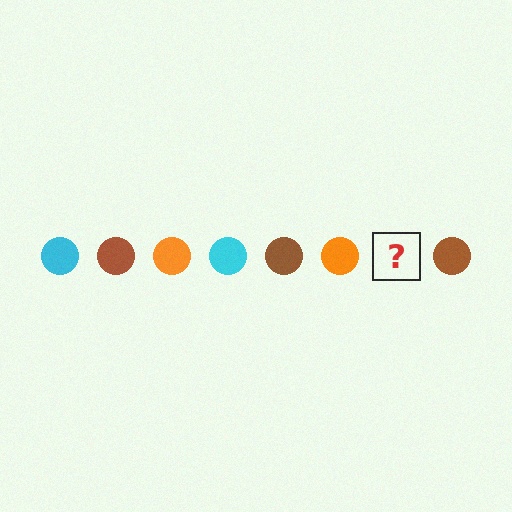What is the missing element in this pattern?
The missing element is a cyan circle.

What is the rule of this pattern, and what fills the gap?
The rule is that the pattern cycles through cyan, brown, orange circles. The gap should be filled with a cyan circle.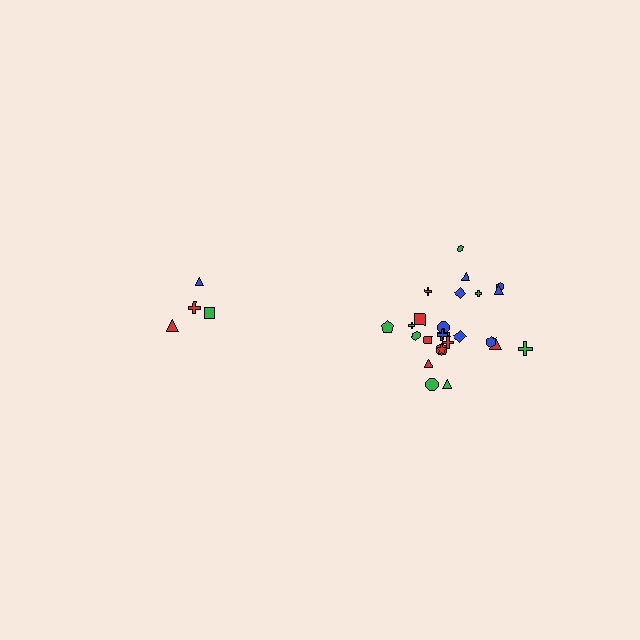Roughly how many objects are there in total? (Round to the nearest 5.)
Roughly 30 objects in total.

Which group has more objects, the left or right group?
The right group.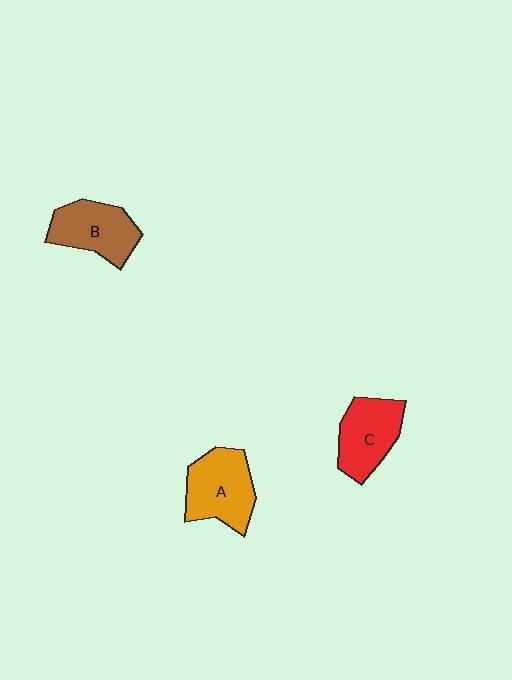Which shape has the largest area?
Shape A (orange).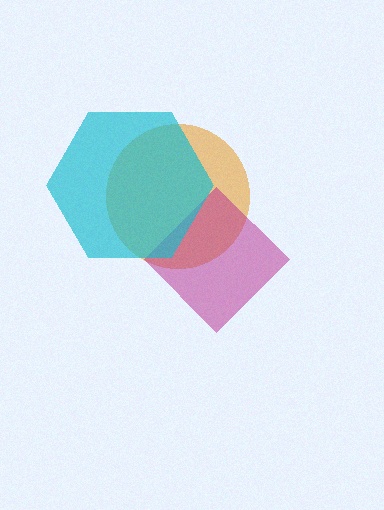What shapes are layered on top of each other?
The layered shapes are: an orange circle, a magenta diamond, a cyan hexagon.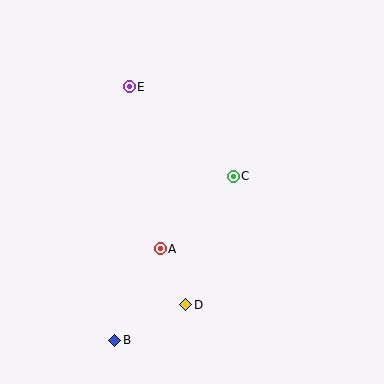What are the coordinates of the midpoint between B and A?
The midpoint between B and A is at (138, 295).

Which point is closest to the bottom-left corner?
Point B is closest to the bottom-left corner.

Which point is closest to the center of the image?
Point C at (233, 176) is closest to the center.